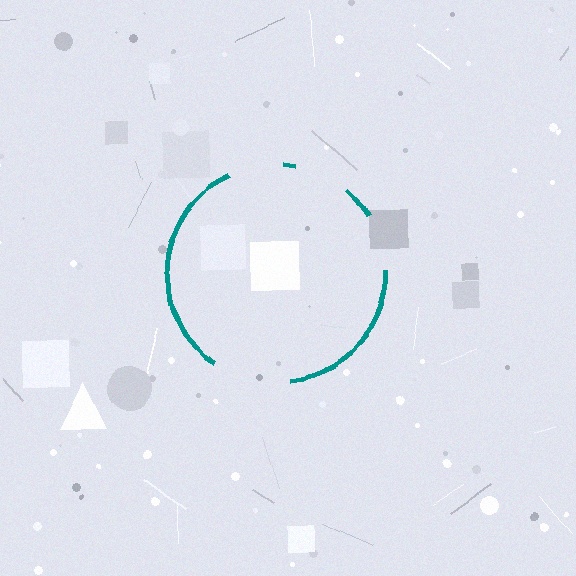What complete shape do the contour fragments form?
The contour fragments form a circle.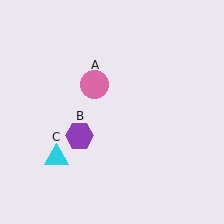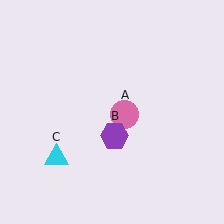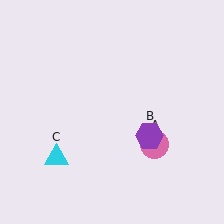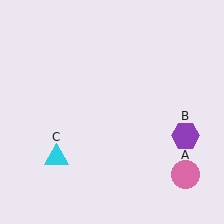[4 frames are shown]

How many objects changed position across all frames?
2 objects changed position: pink circle (object A), purple hexagon (object B).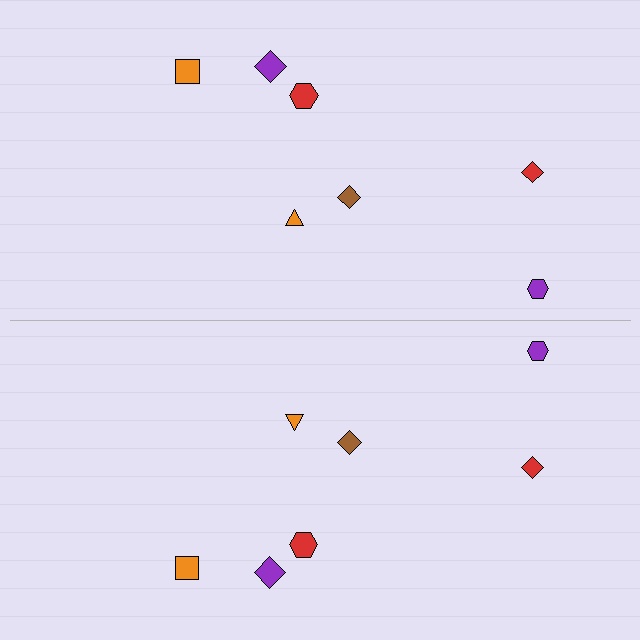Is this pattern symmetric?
Yes, this pattern has bilateral (reflection) symmetry.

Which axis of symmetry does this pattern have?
The pattern has a horizontal axis of symmetry running through the center of the image.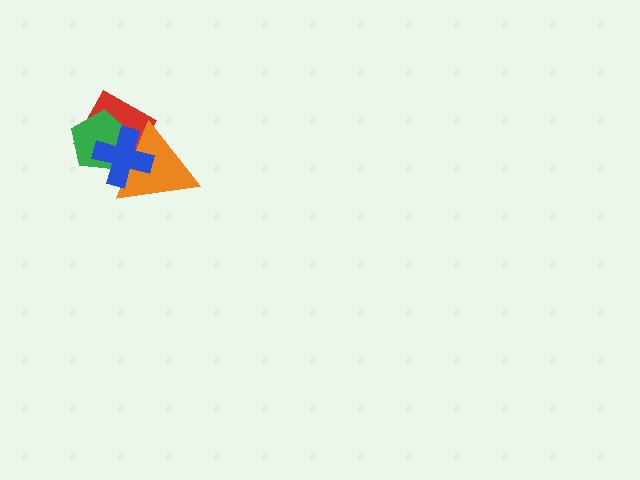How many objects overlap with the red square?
3 objects overlap with the red square.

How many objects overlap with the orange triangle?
3 objects overlap with the orange triangle.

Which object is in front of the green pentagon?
The blue cross is in front of the green pentagon.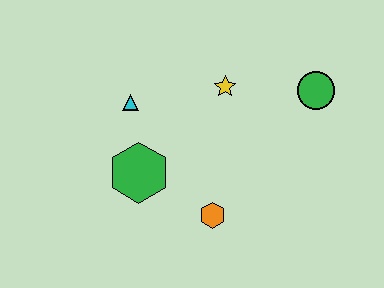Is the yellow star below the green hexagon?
No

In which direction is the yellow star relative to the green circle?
The yellow star is to the left of the green circle.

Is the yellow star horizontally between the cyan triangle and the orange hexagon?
No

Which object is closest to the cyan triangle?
The green hexagon is closest to the cyan triangle.